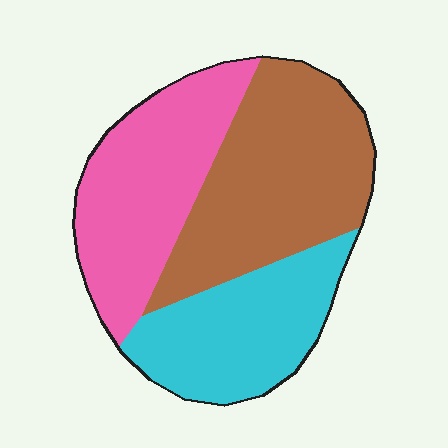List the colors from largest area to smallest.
From largest to smallest: brown, pink, cyan.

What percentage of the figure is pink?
Pink covers roughly 35% of the figure.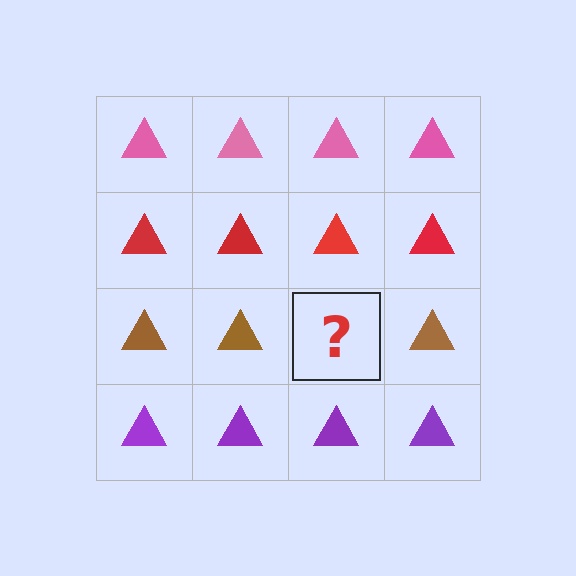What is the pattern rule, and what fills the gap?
The rule is that each row has a consistent color. The gap should be filled with a brown triangle.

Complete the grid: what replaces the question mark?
The question mark should be replaced with a brown triangle.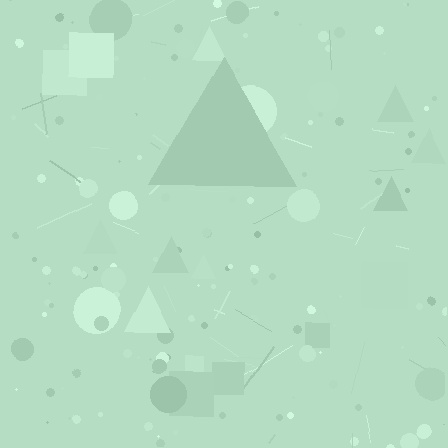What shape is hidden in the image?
A triangle is hidden in the image.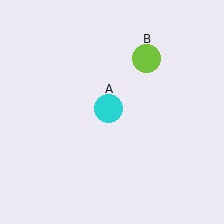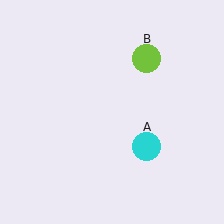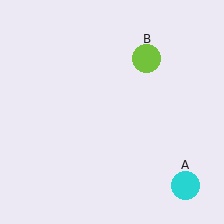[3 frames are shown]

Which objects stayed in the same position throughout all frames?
Lime circle (object B) remained stationary.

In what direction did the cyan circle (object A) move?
The cyan circle (object A) moved down and to the right.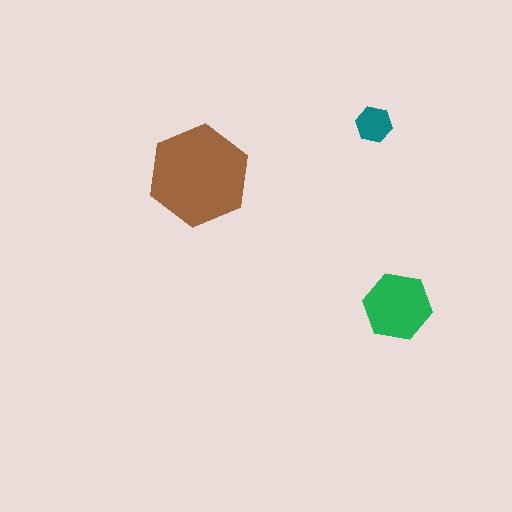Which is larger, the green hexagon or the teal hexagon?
The green one.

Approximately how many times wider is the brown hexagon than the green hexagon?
About 1.5 times wider.